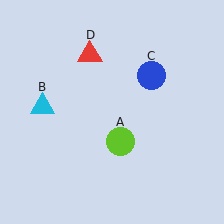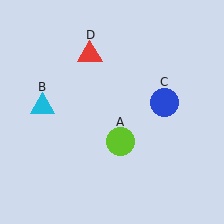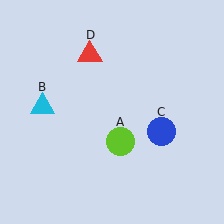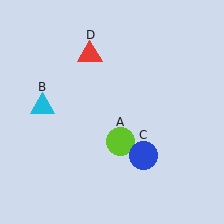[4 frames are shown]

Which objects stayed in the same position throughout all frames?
Lime circle (object A) and cyan triangle (object B) and red triangle (object D) remained stationary.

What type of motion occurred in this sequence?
The blue circle (object C) rotated clockwise around the center of the scene.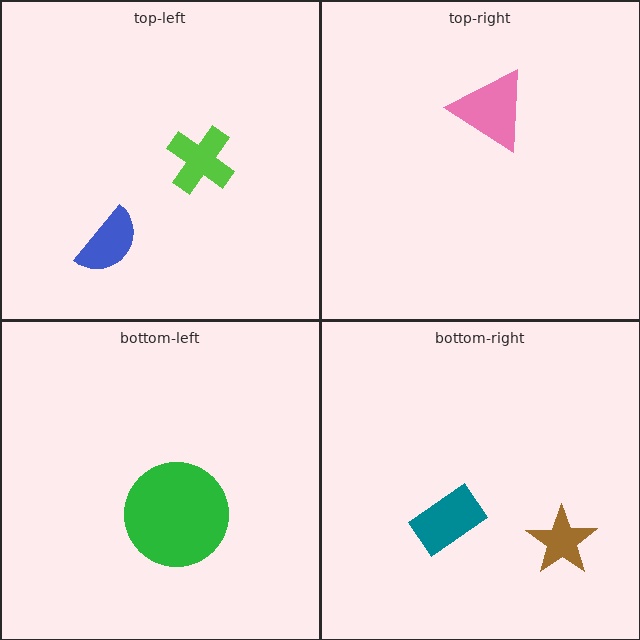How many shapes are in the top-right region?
1.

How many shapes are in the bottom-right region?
2.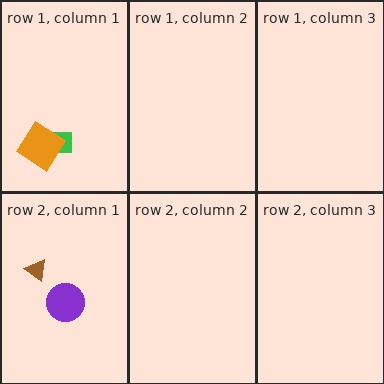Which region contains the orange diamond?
The row 1, column 1 region.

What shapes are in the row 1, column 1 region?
The green square, the orange diamond.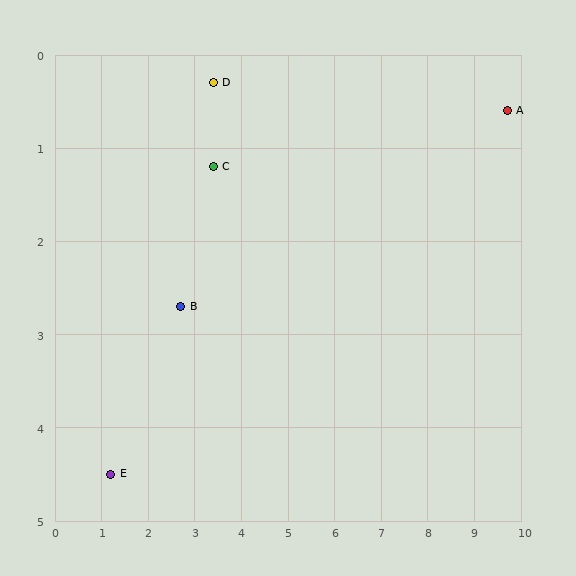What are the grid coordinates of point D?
Point D is at approximately (3.4, 0.3).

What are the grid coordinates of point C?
Point C is at approximately (3.4, 1.2).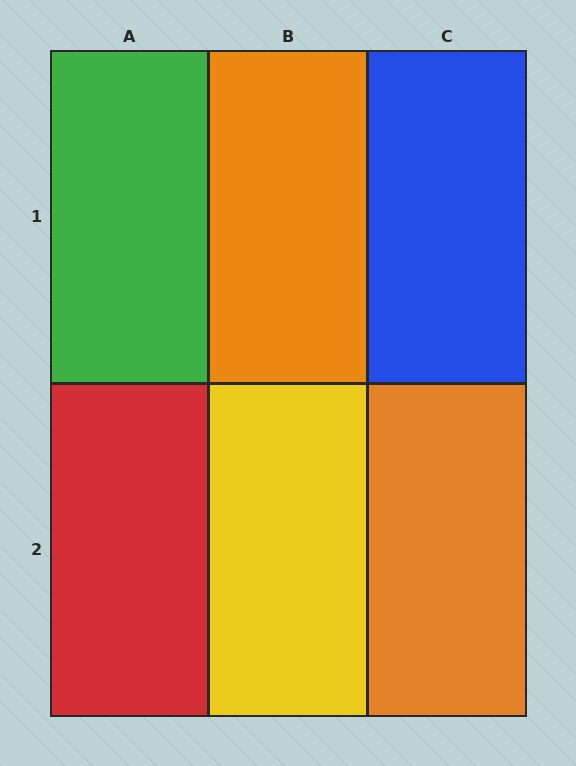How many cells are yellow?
1 cell is yellow.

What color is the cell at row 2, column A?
Red.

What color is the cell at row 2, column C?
Orange.